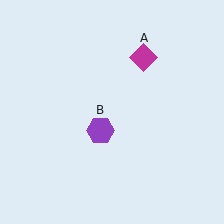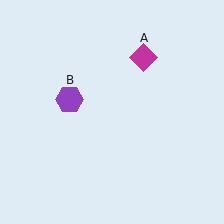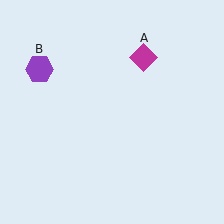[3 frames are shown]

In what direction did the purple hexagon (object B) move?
The purple hexagon (object B) moved up and to the left.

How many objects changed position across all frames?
1 object changed position: purple hexagon (object B).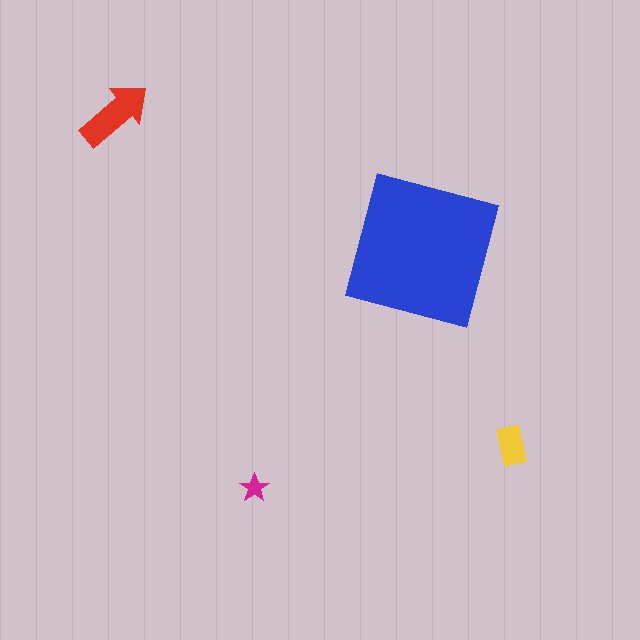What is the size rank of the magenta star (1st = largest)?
4th.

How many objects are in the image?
There are 4 objects in the image.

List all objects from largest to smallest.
The blue square, the red arrow, the yellow rectangle, the magenta star.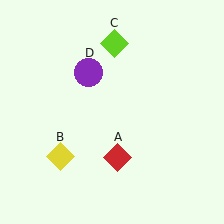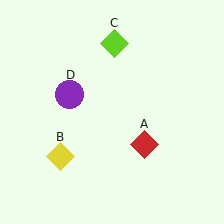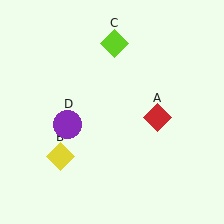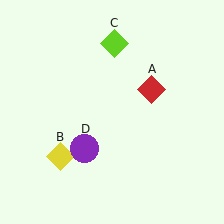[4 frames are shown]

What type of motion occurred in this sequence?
The red diamond (object A), purple circle (object D) rotated counterclockwise around the center of the scene.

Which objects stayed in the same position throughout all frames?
Yellow diamond (object B) and lime diamond (object C) remained stationary.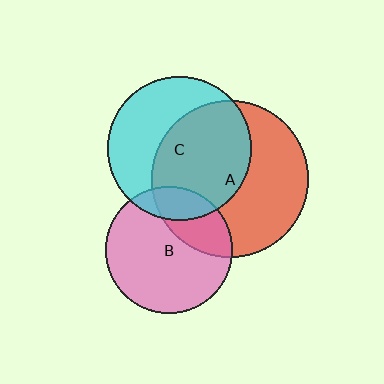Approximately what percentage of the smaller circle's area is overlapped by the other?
Approximately 15%.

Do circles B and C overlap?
Yes.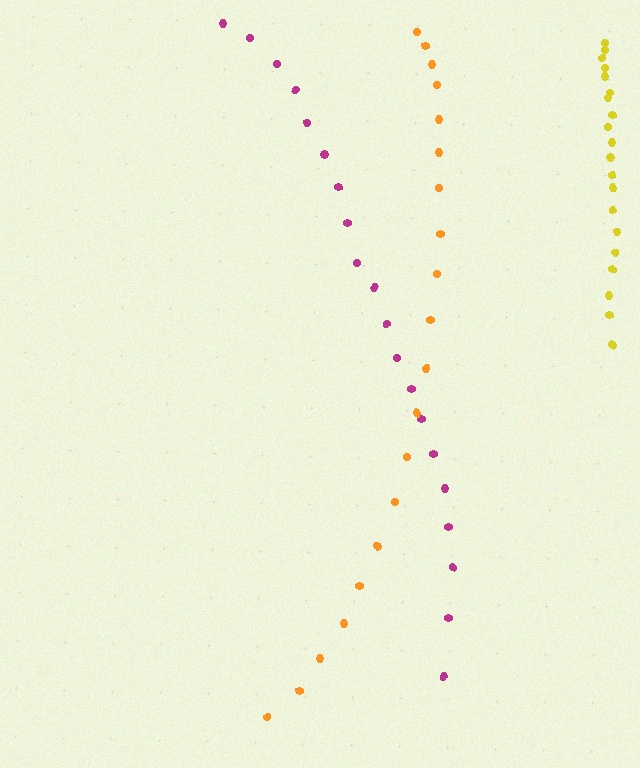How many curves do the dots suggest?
There are 3 distinct paths.